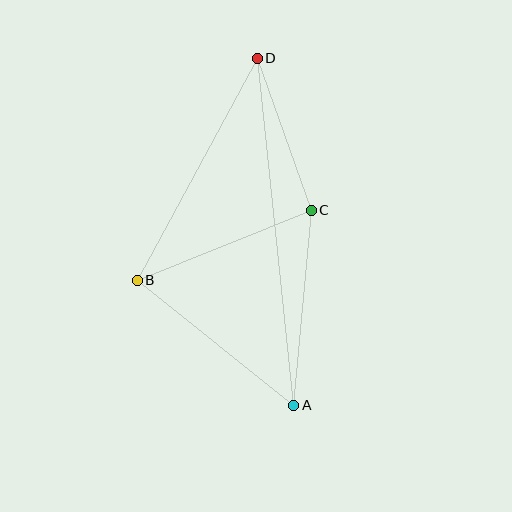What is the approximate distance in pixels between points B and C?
The distance between B and C is approximately 187 pixels.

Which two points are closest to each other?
Points C and D are closest to each other.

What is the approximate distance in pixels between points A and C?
The distance between A and C is approximately 196 pixels.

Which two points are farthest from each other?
Points A and D are farthest from each other.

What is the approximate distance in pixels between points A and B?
The distance between A and B is approximately 200 pixels.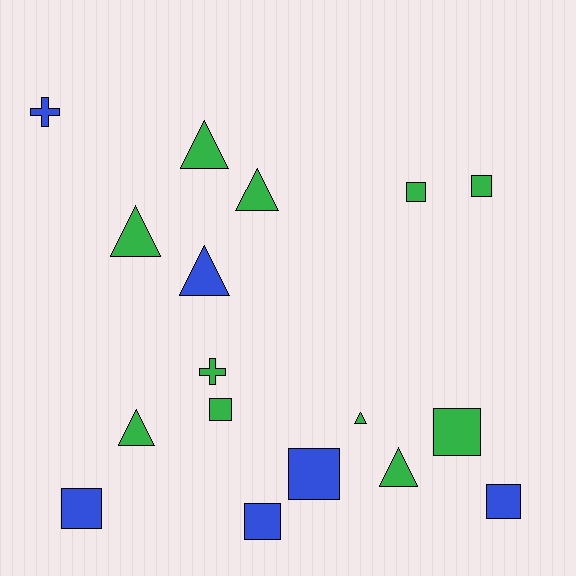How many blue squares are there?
There are 4 blue squares.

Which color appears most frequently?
Green, with 11 objects.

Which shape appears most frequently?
Square, with 8 objects.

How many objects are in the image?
There are 17 objects.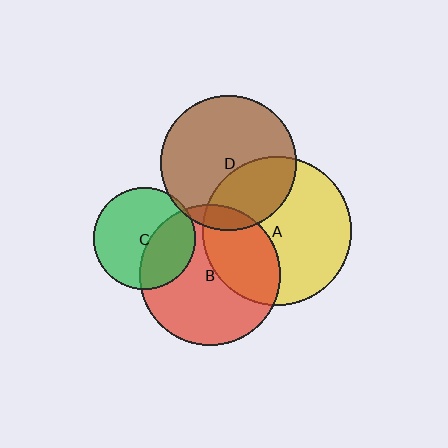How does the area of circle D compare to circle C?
Approximately 1.8 times.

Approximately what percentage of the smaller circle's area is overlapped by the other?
Approximately 5%.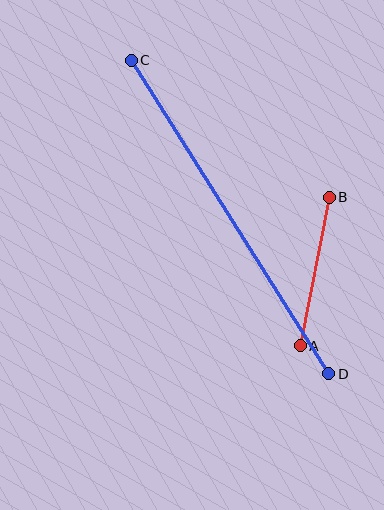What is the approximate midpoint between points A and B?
The midpoint is at approximately (315, 271) pixels.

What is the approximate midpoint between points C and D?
The midpoint is at approximately (230, 217) pixels.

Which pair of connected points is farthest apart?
Points C and D are farthest apart.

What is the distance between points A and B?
The distance is approximately 152 pixels.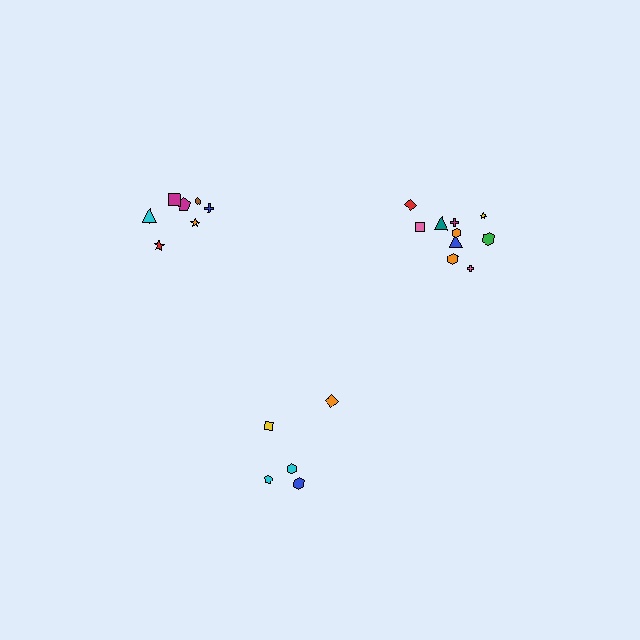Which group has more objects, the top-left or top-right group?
The top-right group.